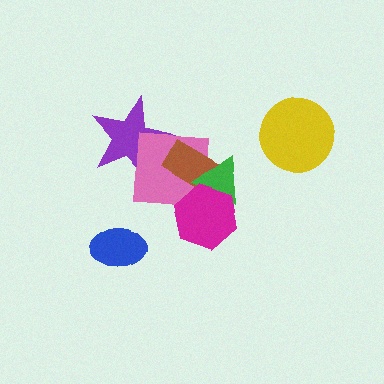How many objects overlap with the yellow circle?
0 objects overlap with the yellow circle.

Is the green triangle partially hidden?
Yes, it is partially covered by another shape.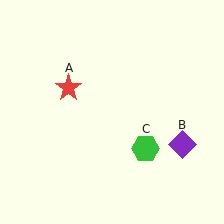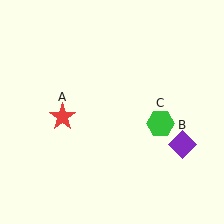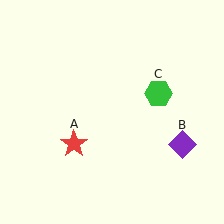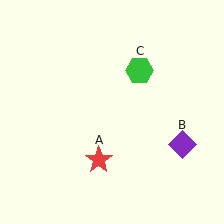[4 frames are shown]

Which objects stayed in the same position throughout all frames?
Purple diamond (object B) remained stationary.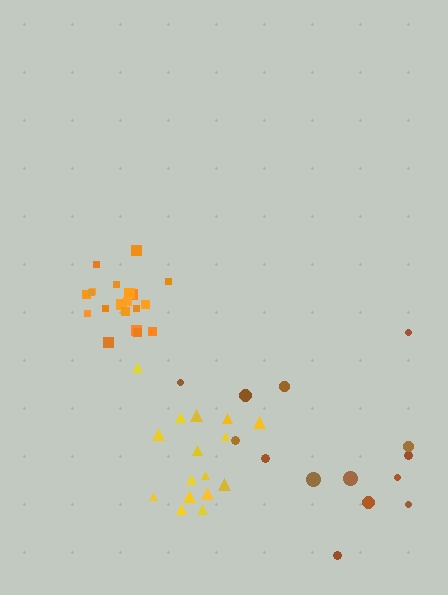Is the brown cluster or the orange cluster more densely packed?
Orange.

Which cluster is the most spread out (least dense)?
Brown.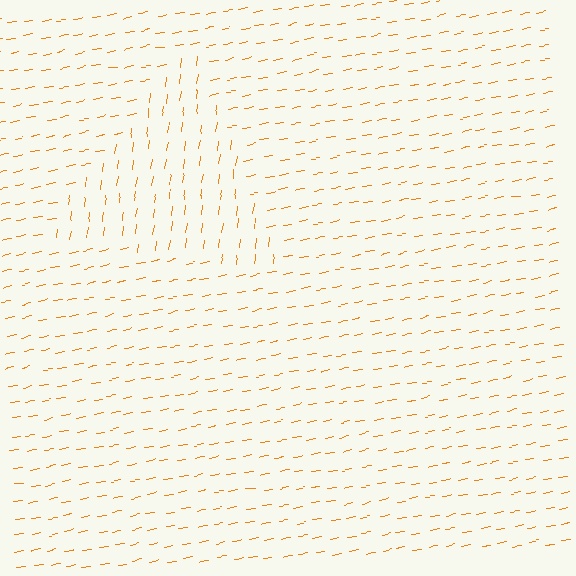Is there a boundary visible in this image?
Yes, there is a texture boundary formed by a change in line orientation.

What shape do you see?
I see a triangle.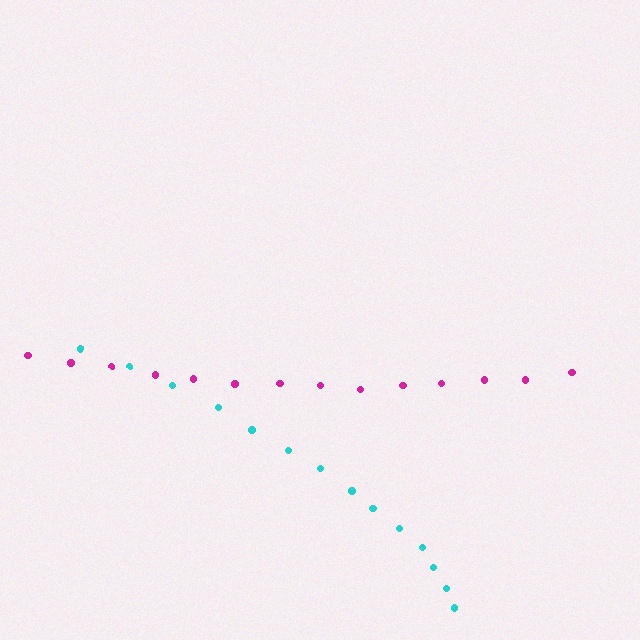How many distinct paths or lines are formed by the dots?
There are 2 distinct paths.